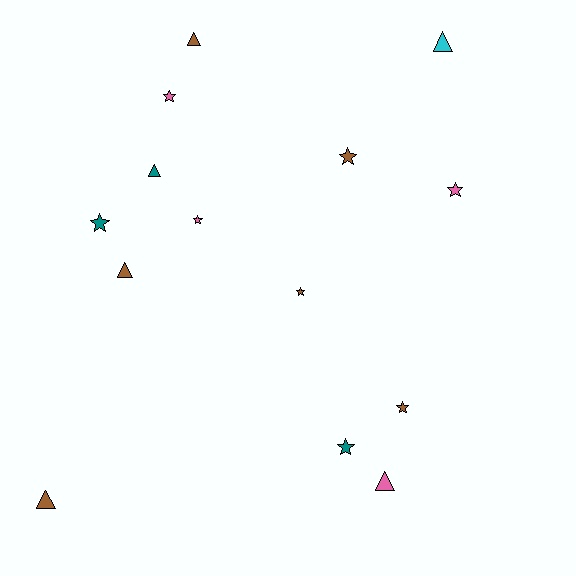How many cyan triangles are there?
There is 1 cyan triangle.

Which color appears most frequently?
Brown, with 6 objects.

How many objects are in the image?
There are 14 objects.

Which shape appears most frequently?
Star, with 8 objects.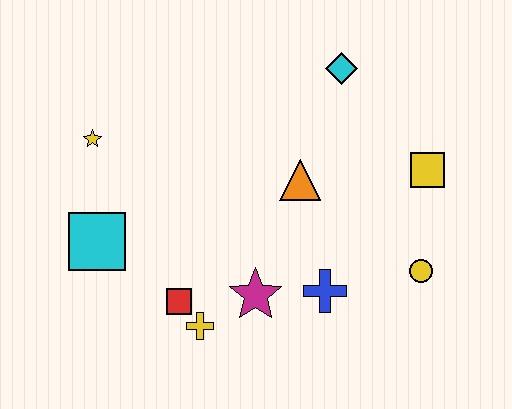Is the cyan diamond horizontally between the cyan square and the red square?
No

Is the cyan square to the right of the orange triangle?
No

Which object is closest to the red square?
The yellow cross is closest to the red square.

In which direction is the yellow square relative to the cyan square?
The yellow square is to the right of the cyan square.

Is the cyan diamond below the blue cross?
No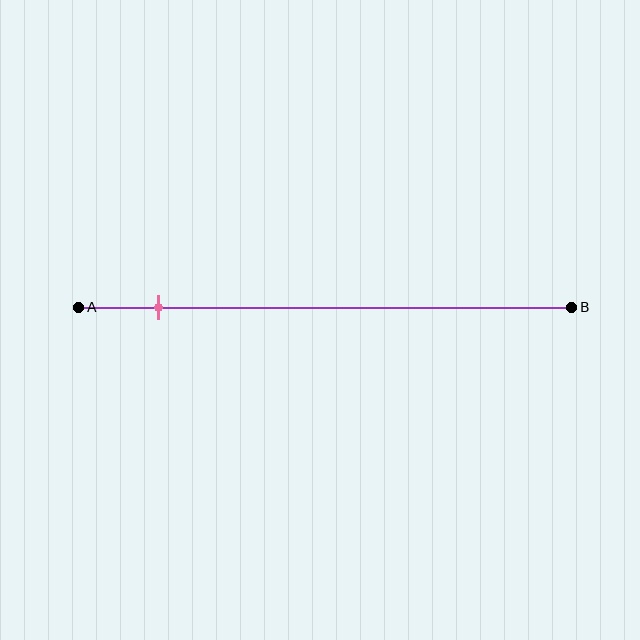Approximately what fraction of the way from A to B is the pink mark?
The pink mark is approximately 15% of the way from A to B.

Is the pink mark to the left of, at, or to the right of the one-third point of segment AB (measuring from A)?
The pink mark is to the left of the one-third point of segment AB.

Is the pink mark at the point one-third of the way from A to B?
No, the mark is at about 15% from A, not at the 33% one-third point.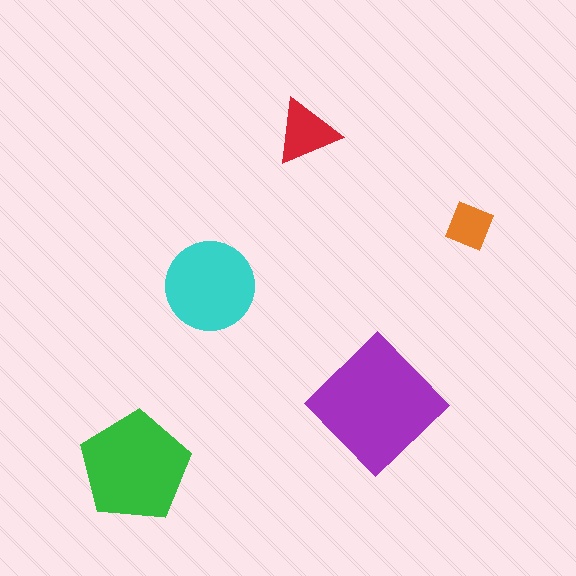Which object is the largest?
The purple diamond.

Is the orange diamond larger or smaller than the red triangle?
Smaller.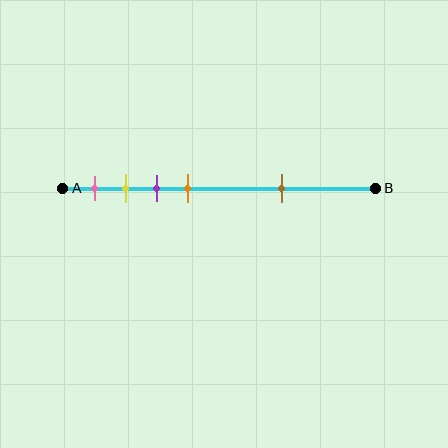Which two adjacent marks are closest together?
The yellow and purple marks are the closest adjacent pair.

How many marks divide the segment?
There are 5 marks dividing the segment.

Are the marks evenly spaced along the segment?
No, the marks are not evenly spaced.